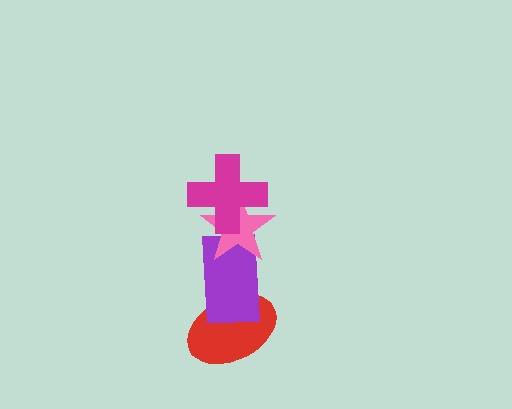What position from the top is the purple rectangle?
The purple rectangle is 3rd from the top.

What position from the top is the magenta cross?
The magenta cross is 1st from the top.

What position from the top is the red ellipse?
The red ellipse is 4th from the top.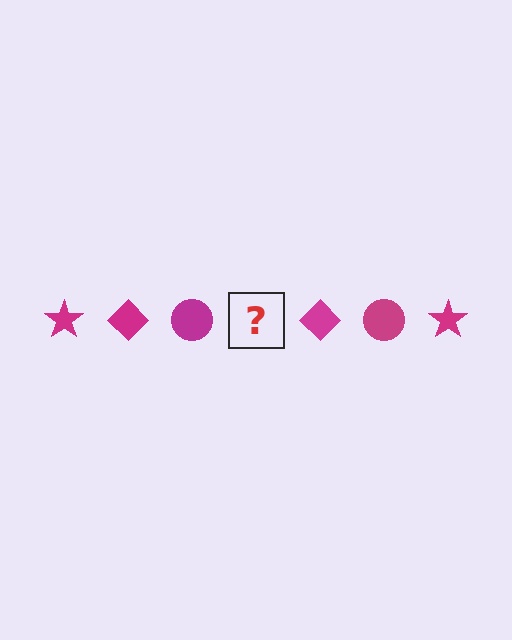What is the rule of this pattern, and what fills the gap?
The rule is that the pattern cycles through star, diamond, circle shapes in magenta. The gap should be filled with a magenta star.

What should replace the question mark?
The question mark should be replaced with a magenta star.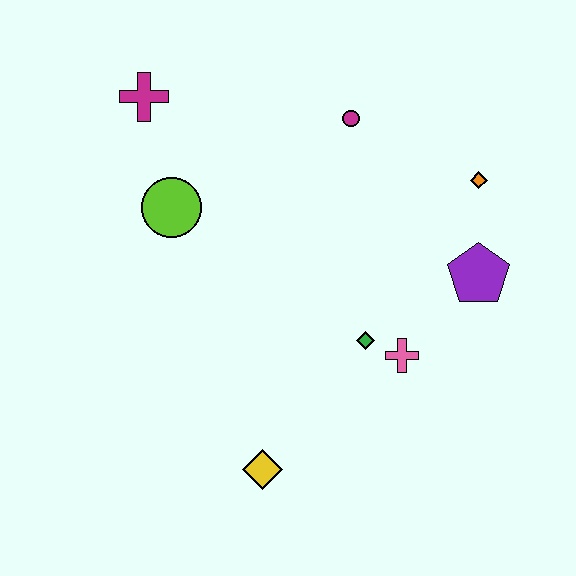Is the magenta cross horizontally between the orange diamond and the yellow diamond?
No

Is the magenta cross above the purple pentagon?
Yes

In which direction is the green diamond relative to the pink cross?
The green diamond is to the left of the pink cross.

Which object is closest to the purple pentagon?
The orange diamond is closest to the purple pentagon.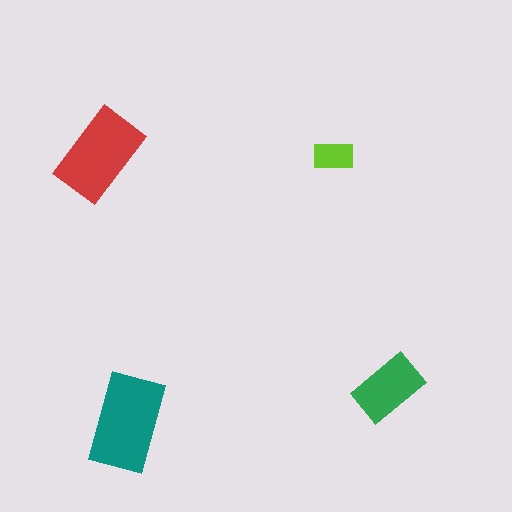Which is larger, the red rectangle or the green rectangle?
The red one.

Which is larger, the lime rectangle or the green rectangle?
The green one.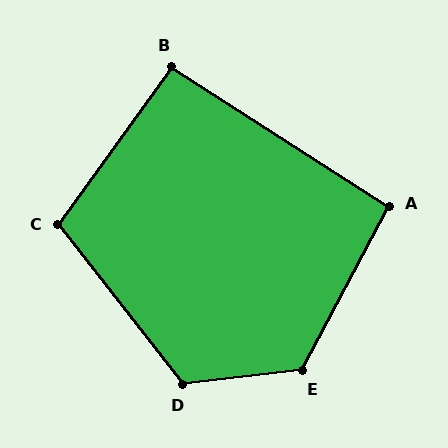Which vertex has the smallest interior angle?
B, at approximately 93 degrees.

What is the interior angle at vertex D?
Approximately 121 degrees (obtuse).